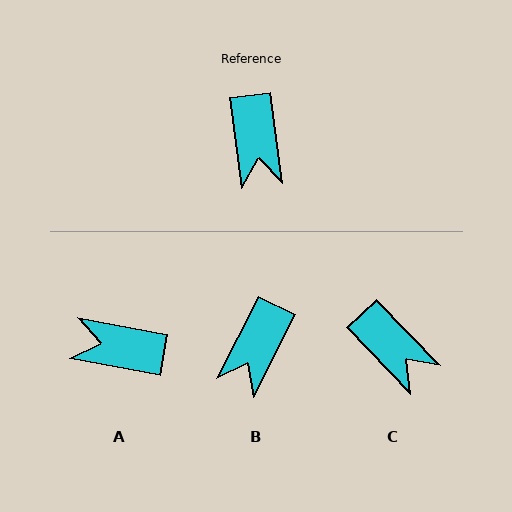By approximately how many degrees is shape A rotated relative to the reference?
Approximately 108 degrees clockwise.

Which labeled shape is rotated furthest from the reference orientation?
A, about 108 degrees away.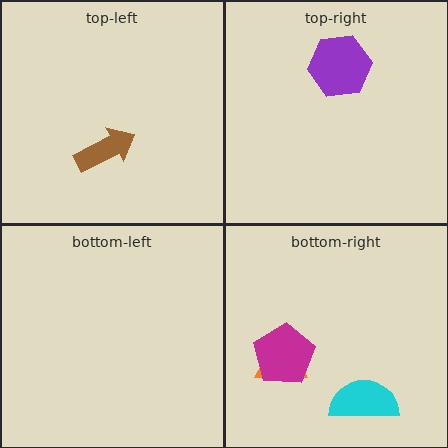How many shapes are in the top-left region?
1.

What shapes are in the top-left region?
The brown arrow.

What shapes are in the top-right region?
The purple hexagon.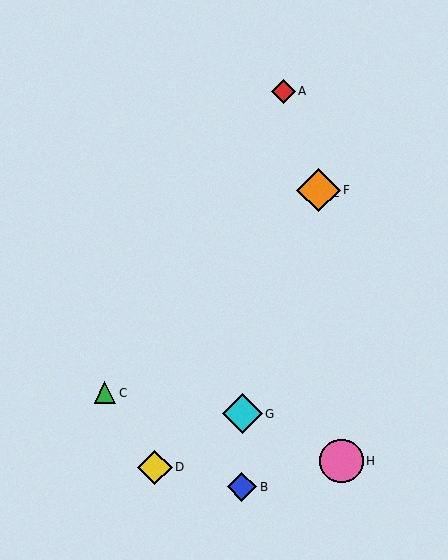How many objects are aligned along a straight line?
3 objects (C, E, F) are aligned along a straight line.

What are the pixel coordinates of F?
Object F is at (318, 190).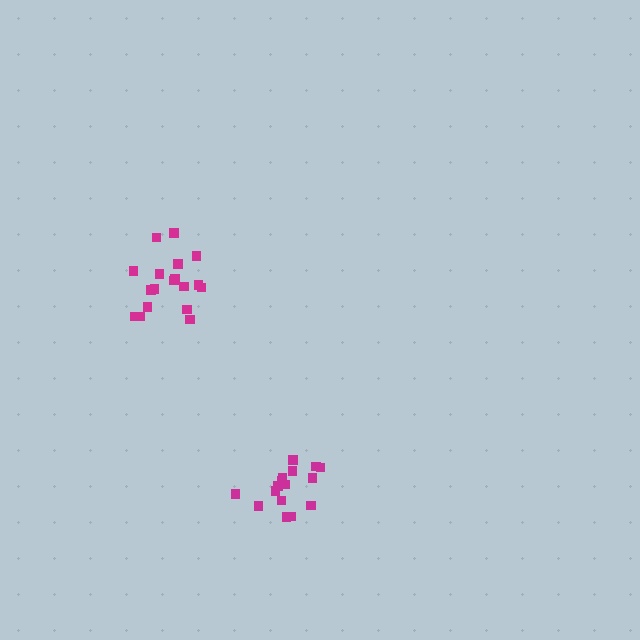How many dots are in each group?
Group 1: 18 dots, Group 2: 16 dots (34 total).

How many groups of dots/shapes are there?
There are 2 groups.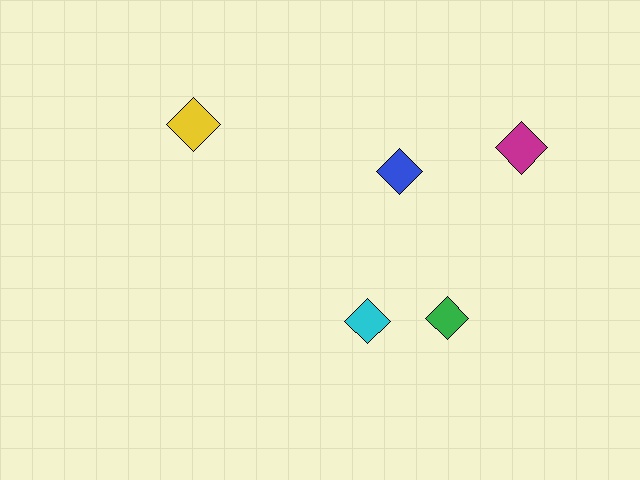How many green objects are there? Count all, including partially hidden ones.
There is 1 green object.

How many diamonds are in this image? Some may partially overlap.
There are 5 diamonds.